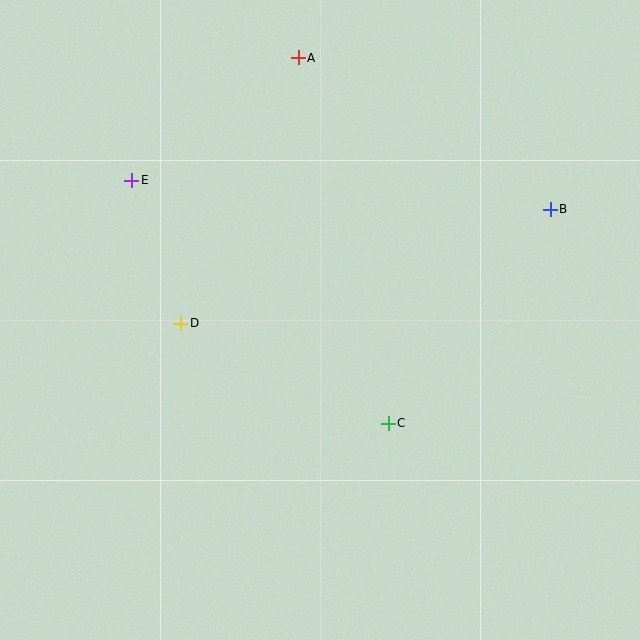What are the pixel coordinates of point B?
Point B is at (550, 209).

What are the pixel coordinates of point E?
Point E is at (131, 180).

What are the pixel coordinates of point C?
Point C is at (388, 423).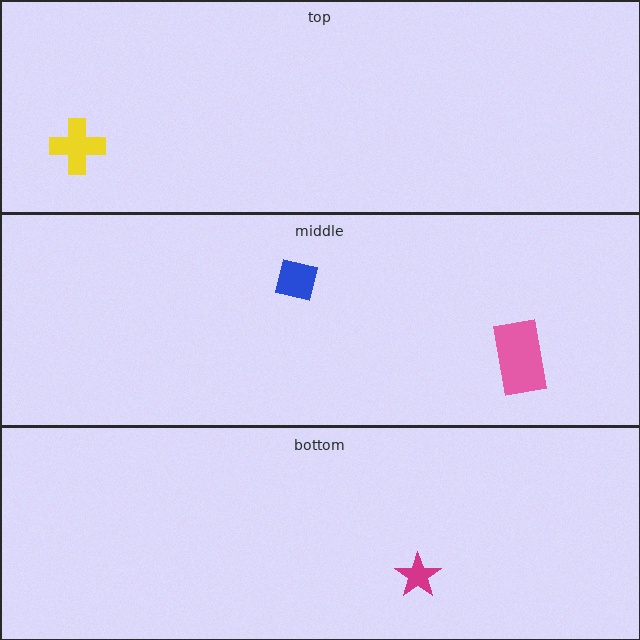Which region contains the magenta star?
The bottom region.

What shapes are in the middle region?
The pink rectangle, the blue square.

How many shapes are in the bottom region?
1.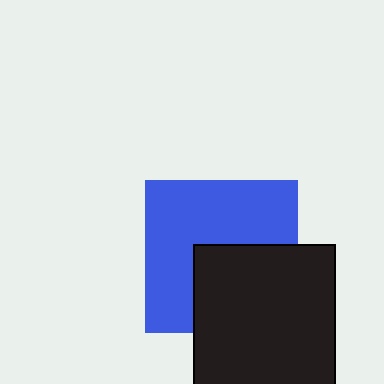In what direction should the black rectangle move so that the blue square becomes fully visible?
The black rectangle should move down. That is the shortest direction to clear the overlap and leave the blue square fully visible.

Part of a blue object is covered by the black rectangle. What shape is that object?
It is a square.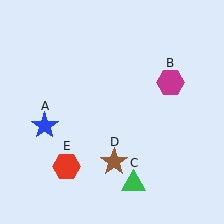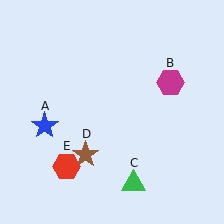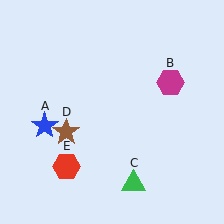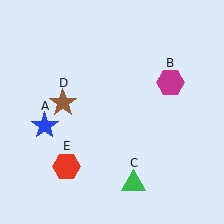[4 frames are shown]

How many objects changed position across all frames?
1 object changed position: brown star (object D).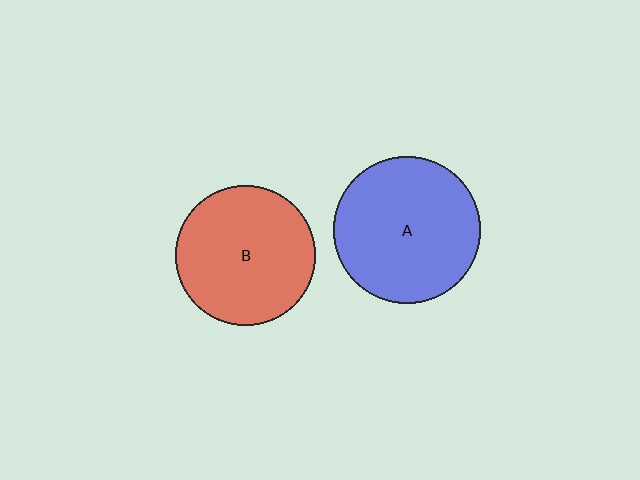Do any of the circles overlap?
No, none of the circles overlap.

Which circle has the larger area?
Circle A (blue).